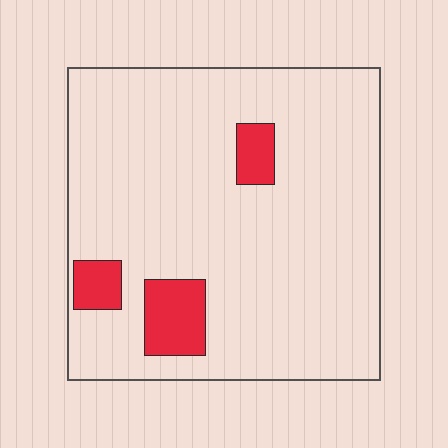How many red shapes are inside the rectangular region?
3.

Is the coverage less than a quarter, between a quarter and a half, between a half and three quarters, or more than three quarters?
Less than a quarter.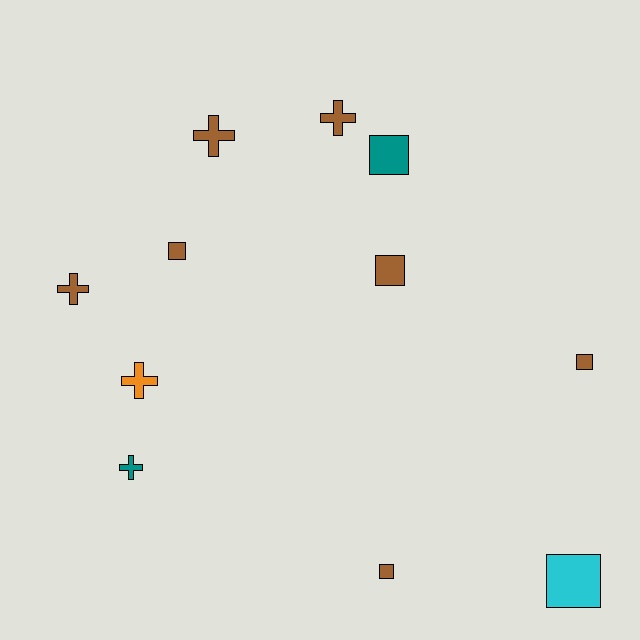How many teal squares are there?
There is 1 teal square.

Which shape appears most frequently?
Square, with 6 objects.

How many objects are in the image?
There are 11 objects.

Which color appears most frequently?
Brown, with 7 objects.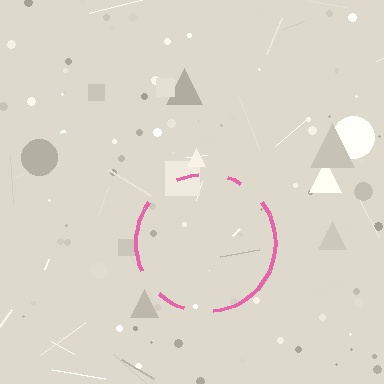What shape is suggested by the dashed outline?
The dashed outline suggests a circle.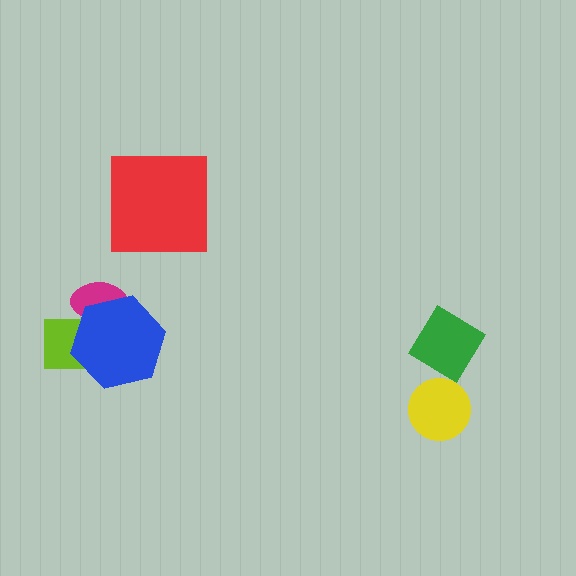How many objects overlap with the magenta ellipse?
2 objects overlap with the magenta ellipse.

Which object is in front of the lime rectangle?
The blue hexagon is in front of the lime rectangle.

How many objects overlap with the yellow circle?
0 objects overlap with the yellow circle.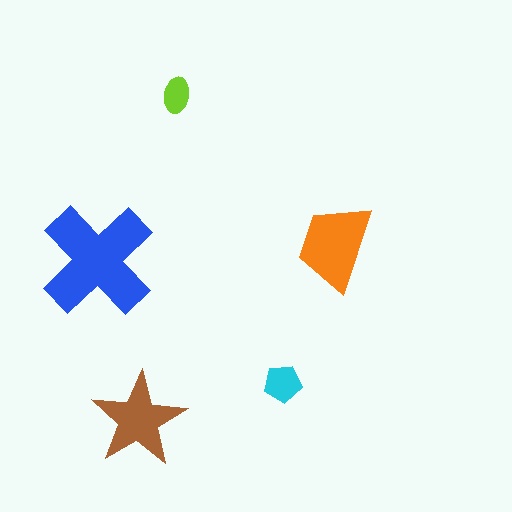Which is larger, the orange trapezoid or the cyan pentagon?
The orange trapezoid.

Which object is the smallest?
The lime ellipse.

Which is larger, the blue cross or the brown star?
The blue cross.